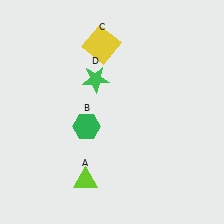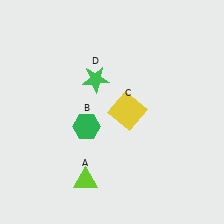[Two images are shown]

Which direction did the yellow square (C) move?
The yellow square (C) moved down.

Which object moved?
The yellow square (C) moved down.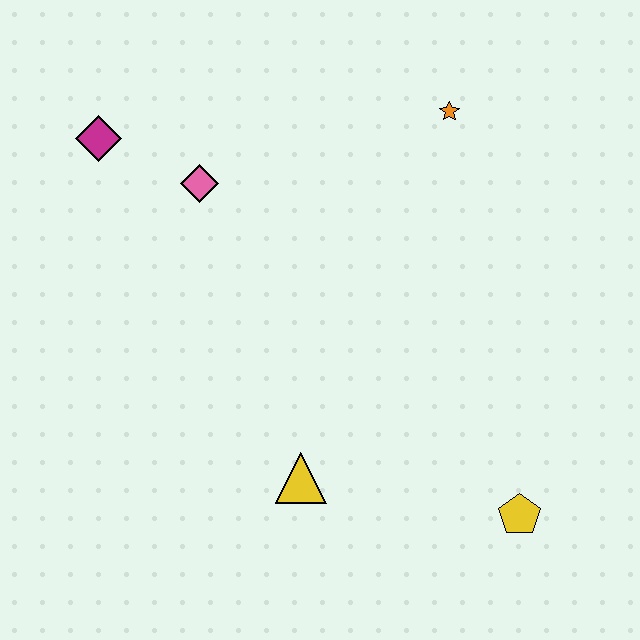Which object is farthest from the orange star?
The yellow pentagon is farthest from the orange star.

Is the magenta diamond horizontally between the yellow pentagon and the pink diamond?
No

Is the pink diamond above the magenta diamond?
No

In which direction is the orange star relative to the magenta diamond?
The orange star is to the right of the magenta diamond.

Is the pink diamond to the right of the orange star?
No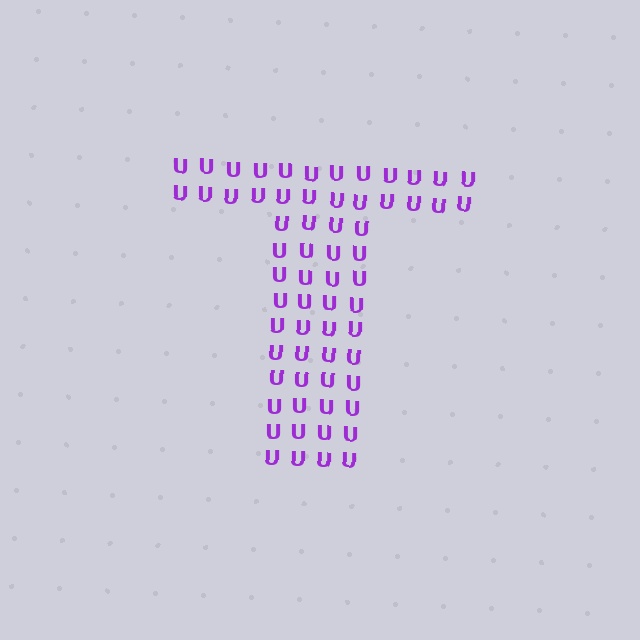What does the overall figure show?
The overall figure shows the letter T.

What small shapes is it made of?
It is made of small letter U's.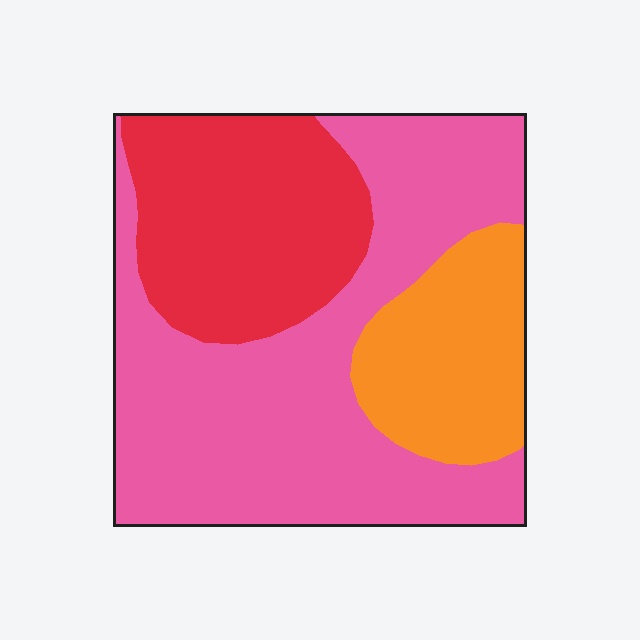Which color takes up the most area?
Pink, at roughly 55%.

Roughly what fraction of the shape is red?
Red takes up between a sixth and a third of the shape.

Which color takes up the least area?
Orange, at roughly 20%.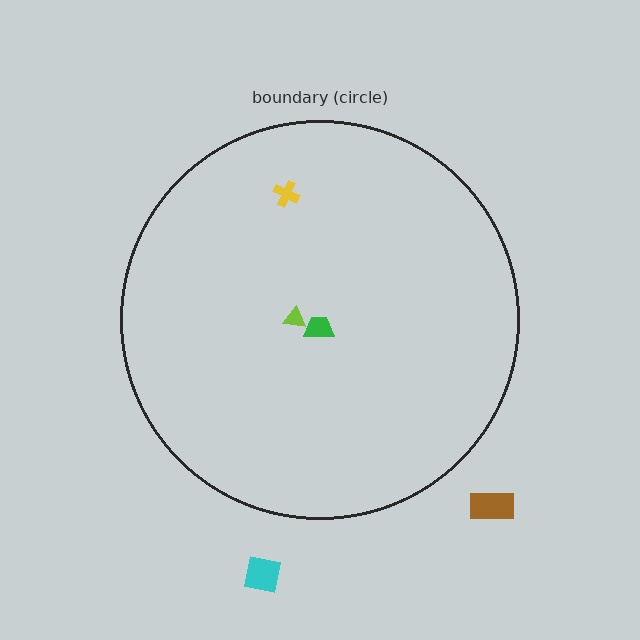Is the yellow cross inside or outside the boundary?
Inside.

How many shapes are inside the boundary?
3 inside, 2 outside.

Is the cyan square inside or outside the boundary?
Outside.